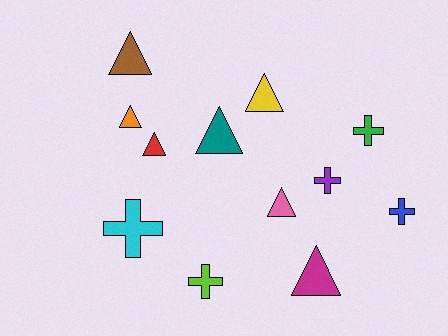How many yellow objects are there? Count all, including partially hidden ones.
There is 1 yellow object.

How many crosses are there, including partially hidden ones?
There are 5 crosses.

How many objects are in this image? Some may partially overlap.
There are 12 objects.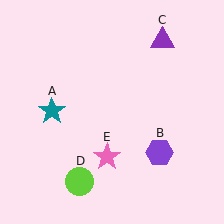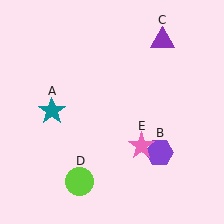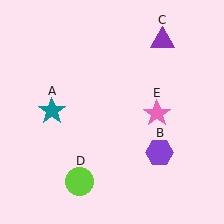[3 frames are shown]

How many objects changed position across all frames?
1 object changed position: pink star (object E).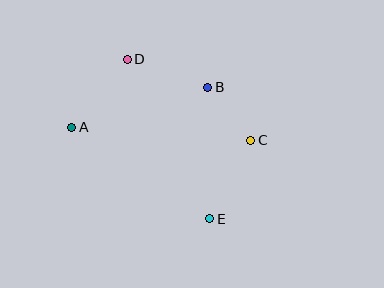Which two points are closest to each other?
Points B and C are closest to each other.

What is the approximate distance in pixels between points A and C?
The distance between A and C is approximately 180 pixels.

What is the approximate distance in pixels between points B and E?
The distance between B and E is approximately 132 pixels.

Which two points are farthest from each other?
Points D and E are farthest from each other.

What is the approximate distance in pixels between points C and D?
The distance between C and D is approximately 148 pixels.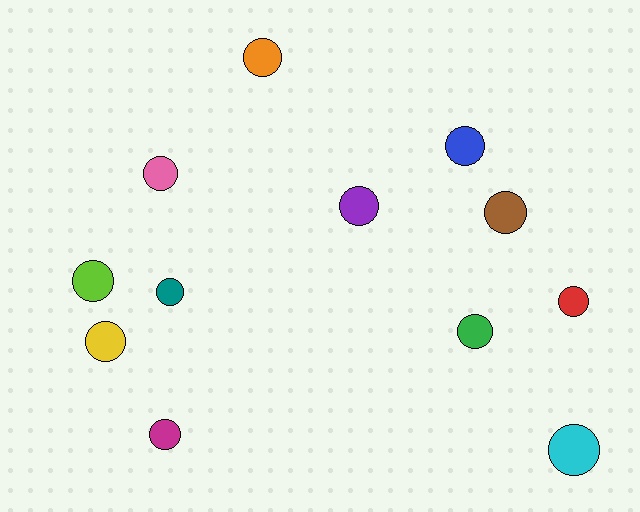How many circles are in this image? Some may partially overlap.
There are 12 circles.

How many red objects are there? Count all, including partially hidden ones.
There is 1 red object.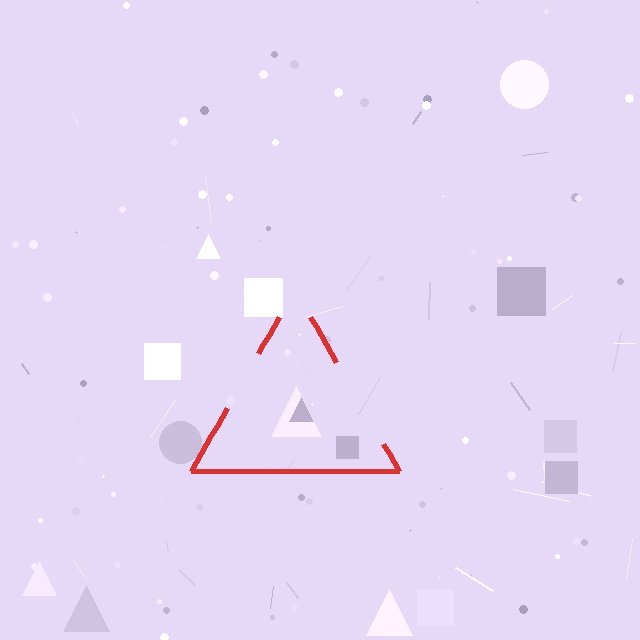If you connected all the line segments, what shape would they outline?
They would outline a triangle.